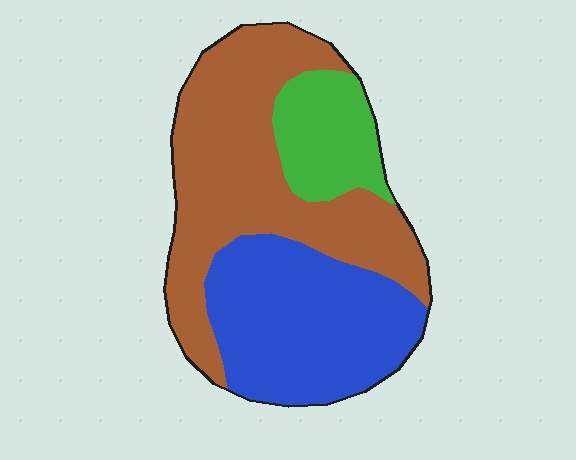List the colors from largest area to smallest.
From largest to smallest: brown, blue, green.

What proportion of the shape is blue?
Blue covers 36% of the shape.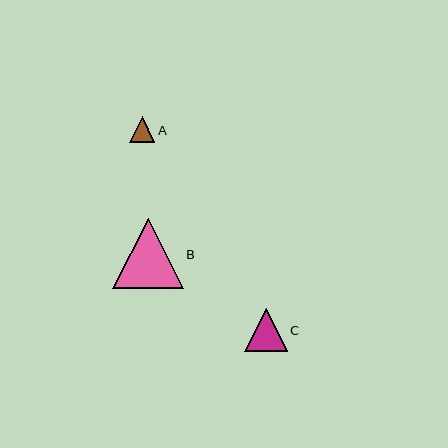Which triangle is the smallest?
Triangle A is the smallest with a size of approximately 25 pixels.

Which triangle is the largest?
Triangle B is the largest with a size of approximately 71 pixels.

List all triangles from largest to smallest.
From largest to smallest: B, C, A.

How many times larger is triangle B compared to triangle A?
Triangle B is approximately 2.8 times the size of triangle A.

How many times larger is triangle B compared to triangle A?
Triangle B is approximately 2.8 times the size of triangle A.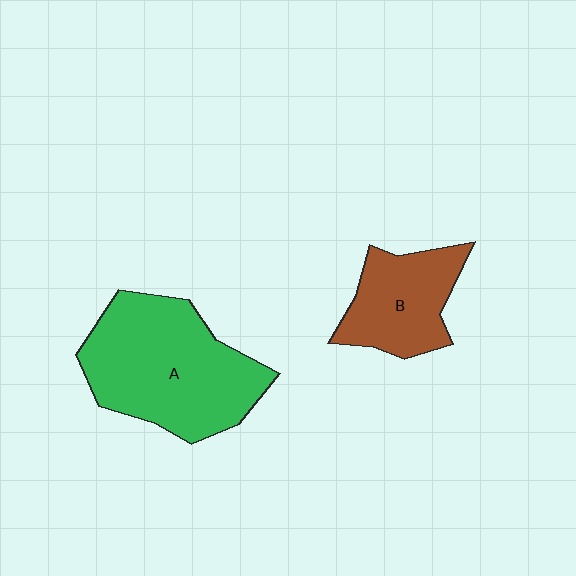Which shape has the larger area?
Shape A (green).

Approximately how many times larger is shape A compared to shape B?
Approximately 1.8 times.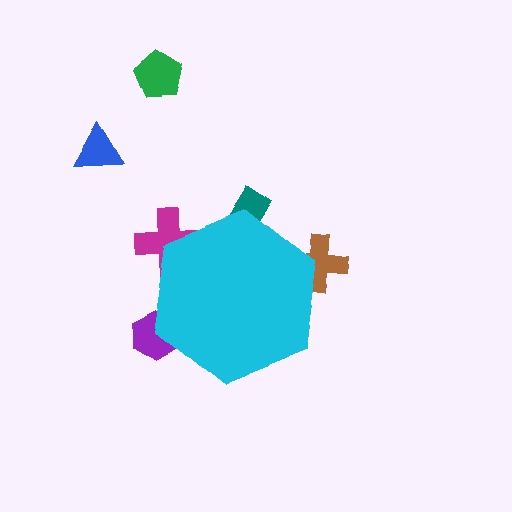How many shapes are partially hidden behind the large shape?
4 shapes are partially hidden.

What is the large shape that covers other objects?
A cyan hexagon.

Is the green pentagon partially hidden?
No, the green pentagon is fully visible.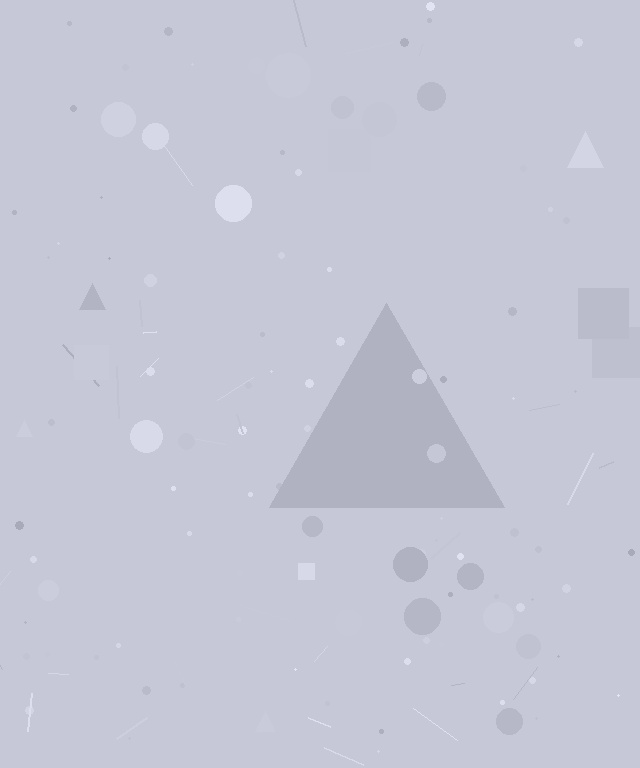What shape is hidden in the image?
A triangle is hidden in the image.